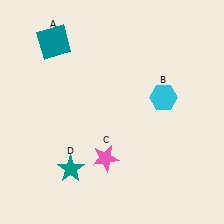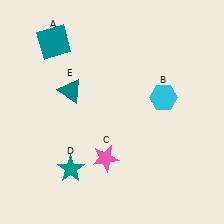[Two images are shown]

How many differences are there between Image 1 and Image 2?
There is 1 difference between the two images.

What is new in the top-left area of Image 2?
A teal triangle (E) was added in the top-left area of Image 2.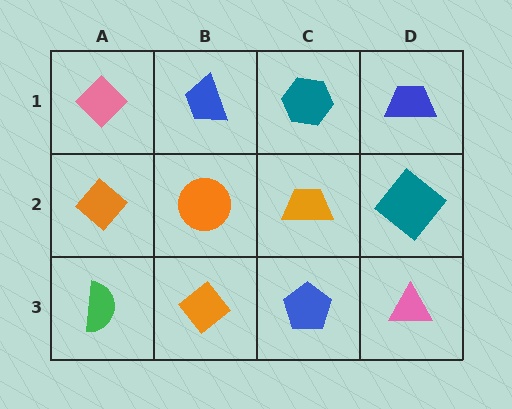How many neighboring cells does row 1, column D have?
2.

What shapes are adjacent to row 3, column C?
An orange trapezoid (row 2, column C), an orange diamond (row 3, column B), a pink triangle (row 3, column D).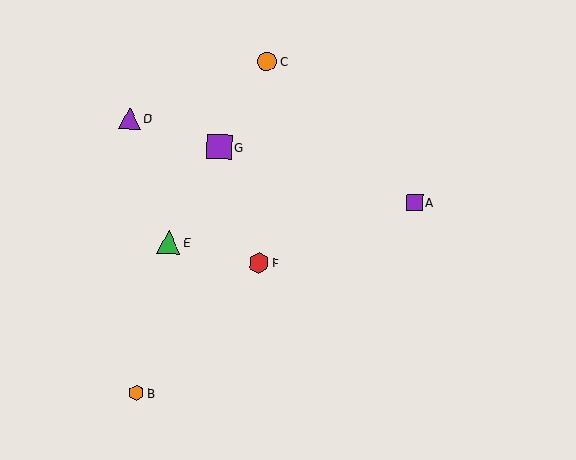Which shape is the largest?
The purple square (labeled G) is the largest.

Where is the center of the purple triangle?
The center of the purple triangle is at (130, 118).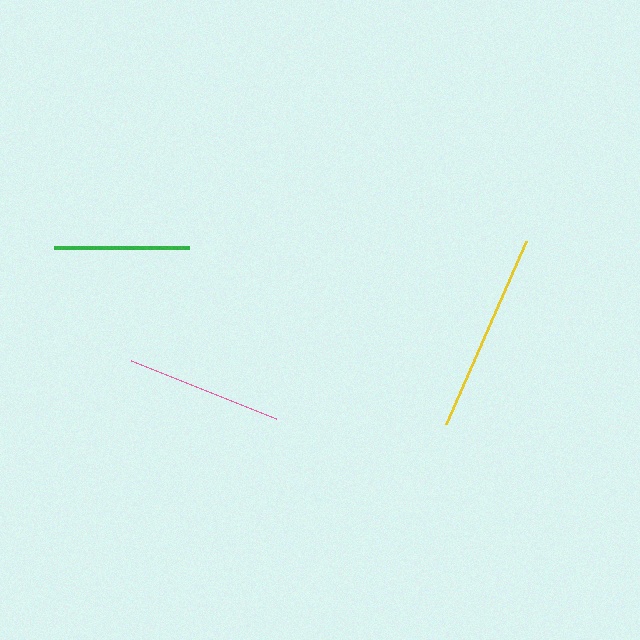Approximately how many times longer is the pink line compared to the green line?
The pink line is approximately 1.2 times the length of the green line.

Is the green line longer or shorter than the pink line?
The pink line is longer than the green line.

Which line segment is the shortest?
The green line is the shortest at approximately 135 pixels.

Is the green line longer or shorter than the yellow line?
The yellow line is longer than the green line.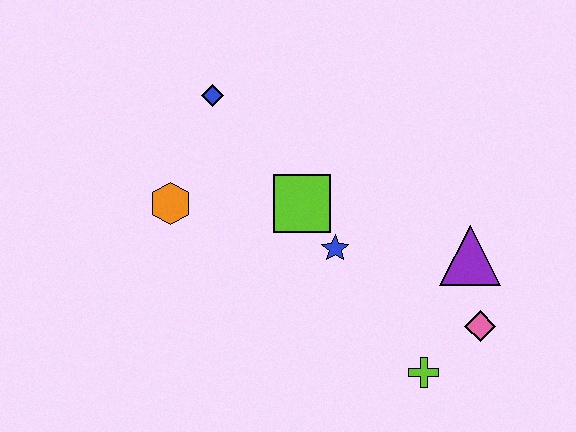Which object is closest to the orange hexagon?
The blue diamond is closest to the orange hexagon.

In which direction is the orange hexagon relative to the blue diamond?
The orange hexagon is below the blue diamond.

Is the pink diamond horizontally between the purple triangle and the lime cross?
No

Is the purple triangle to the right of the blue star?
Yes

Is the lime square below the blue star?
No